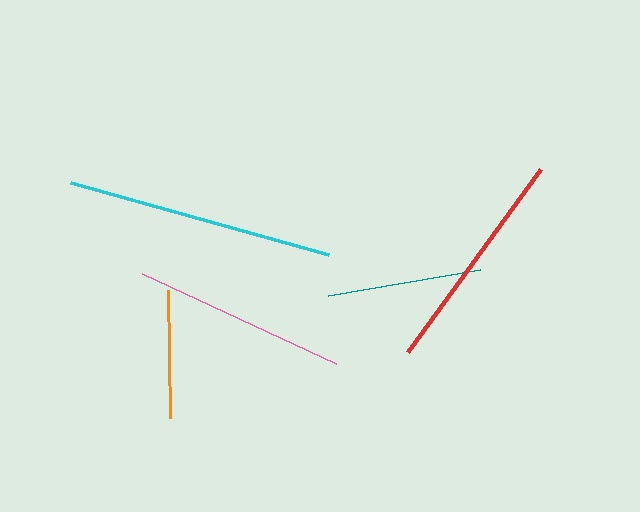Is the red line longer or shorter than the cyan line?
The cyan line is longer than the red line.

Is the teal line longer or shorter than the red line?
The red line is longer than the teal line.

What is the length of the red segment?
The red segment is approximately 226 pixels long.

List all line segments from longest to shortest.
From longest to shortest: cyan, red, pink, teal, orange.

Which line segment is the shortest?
The orange line is the shortest at approximately 128 pixels.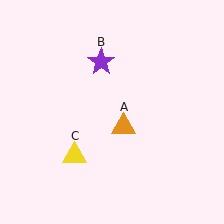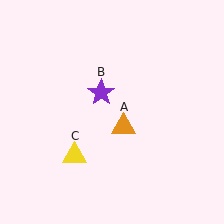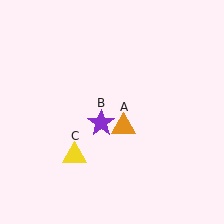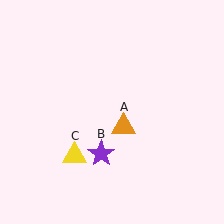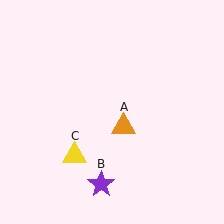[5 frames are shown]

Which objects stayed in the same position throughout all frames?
Orange triangle (object A) and yellow triangle (object C) remained stationary.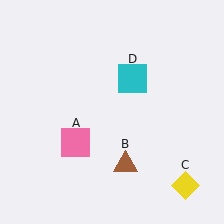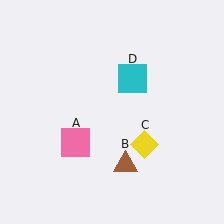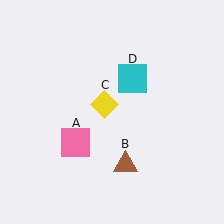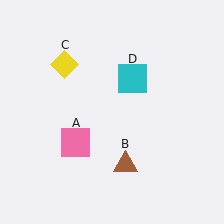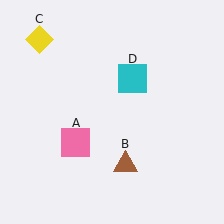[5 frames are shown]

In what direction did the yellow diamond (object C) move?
The yellow diamond (object C) moved up and to the left.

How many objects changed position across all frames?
1 object changed position: yellow diamond (object C).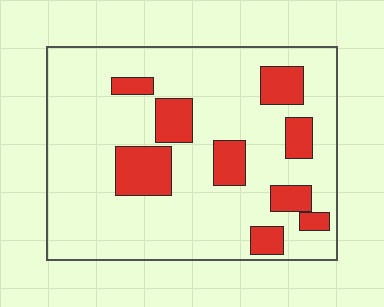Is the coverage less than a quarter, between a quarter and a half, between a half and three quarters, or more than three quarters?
Less than a quarter.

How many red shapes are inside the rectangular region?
9.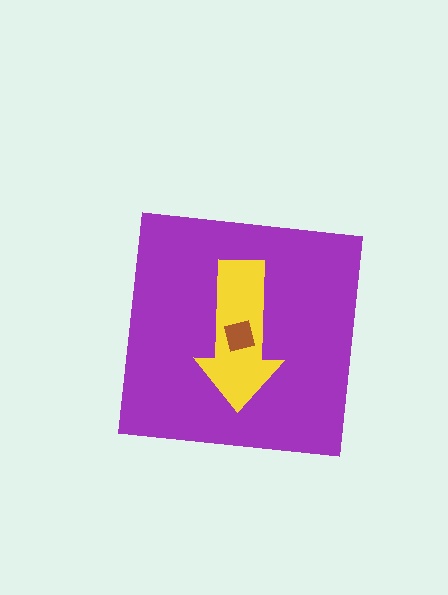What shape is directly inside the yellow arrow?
The brown square.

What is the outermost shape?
The purple square.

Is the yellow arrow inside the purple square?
Yes.